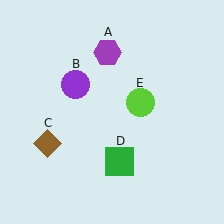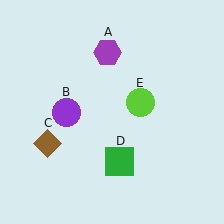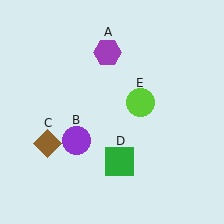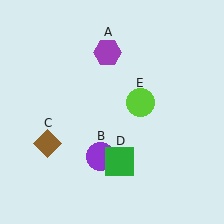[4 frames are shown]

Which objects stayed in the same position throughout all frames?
Purple hexagon (object A) and brown diamond (object C) and green square (object D) and lime circle (object E) remained stationary.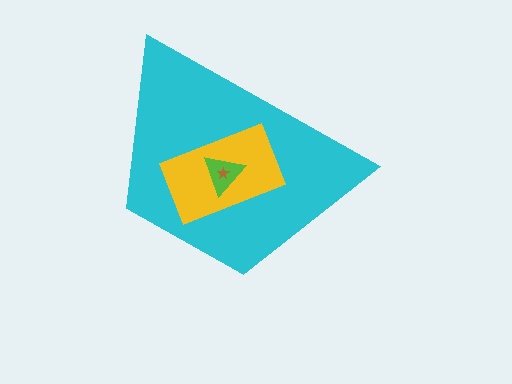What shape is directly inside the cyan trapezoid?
The yellow rectangle.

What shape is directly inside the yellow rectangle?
The lime triangle.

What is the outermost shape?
The cyan trapezoid.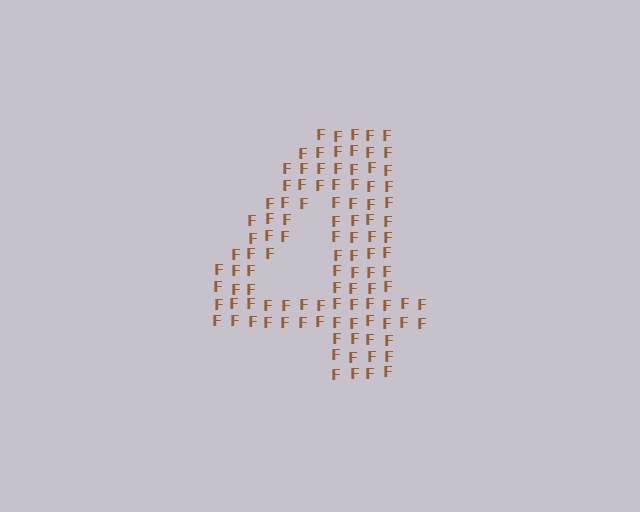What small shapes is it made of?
It is made of small letter F's.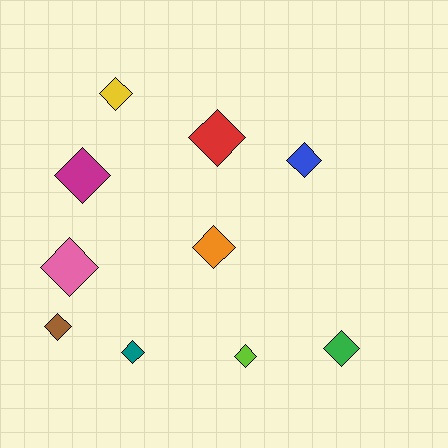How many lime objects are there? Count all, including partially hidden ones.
There is 1 lime object.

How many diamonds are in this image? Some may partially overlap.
There are 10 diamonds.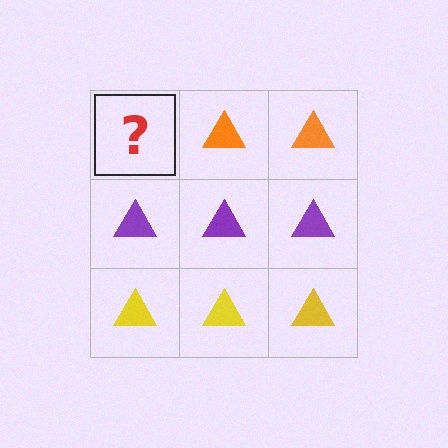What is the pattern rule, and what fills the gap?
The rule is that each row has a consistent color. The gap should be filled with an orange triangle.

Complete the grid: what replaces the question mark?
The question mark should be replaced with an orange triangle.